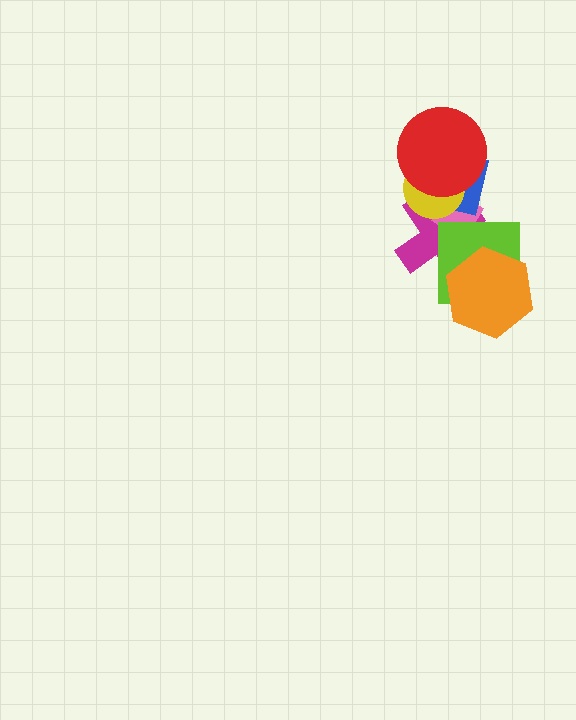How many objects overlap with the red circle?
2 objects overlap with the red circle.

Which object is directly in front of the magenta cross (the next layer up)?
The pink diamond is directly in front of the magenta cross.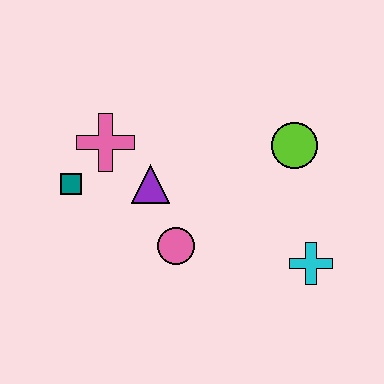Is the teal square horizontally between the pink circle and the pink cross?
No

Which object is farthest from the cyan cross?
The teal square is farthest from the cyan cross.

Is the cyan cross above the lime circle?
No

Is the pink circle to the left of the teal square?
No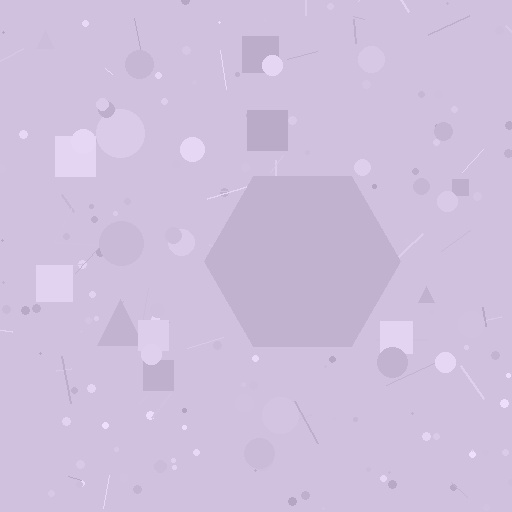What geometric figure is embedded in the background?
A hexagon is embedded in the background.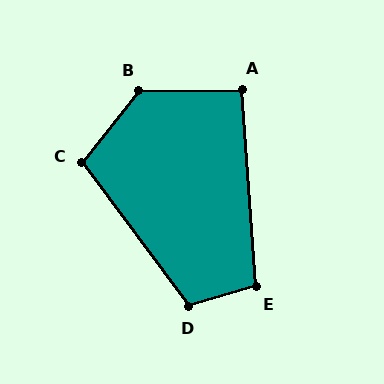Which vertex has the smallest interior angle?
A, at approximately 93 degrees.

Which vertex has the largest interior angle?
B, at approximately 129 degrees.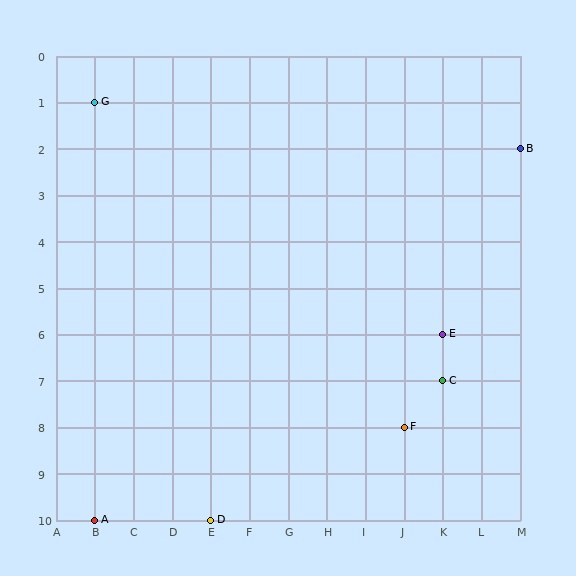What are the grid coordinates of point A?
Point A is at grid coordinates (B, 10).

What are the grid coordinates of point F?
Point F is at grid coordinates (J, 8).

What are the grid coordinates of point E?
Point E is at grid coordinates (K, 6).